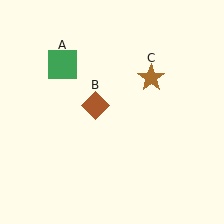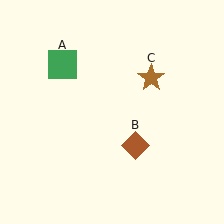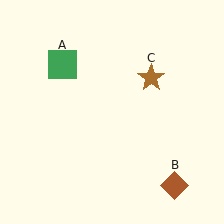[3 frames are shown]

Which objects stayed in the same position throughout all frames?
Green square (object A) and brown star (object C) remained stationary.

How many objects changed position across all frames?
1 object changed position: brown diamond (object B).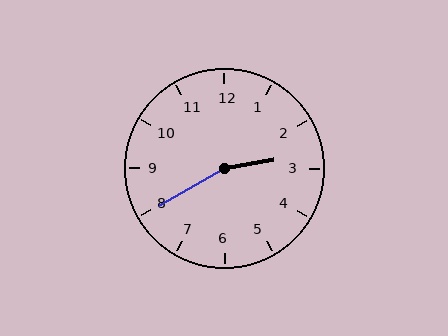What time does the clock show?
2:40.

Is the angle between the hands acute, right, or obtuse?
It is obtuse.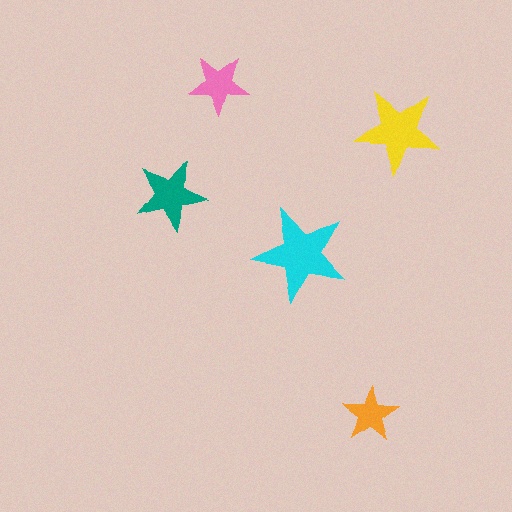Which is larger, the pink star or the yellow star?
The yellow one.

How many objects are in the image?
There are 5 objects in the image.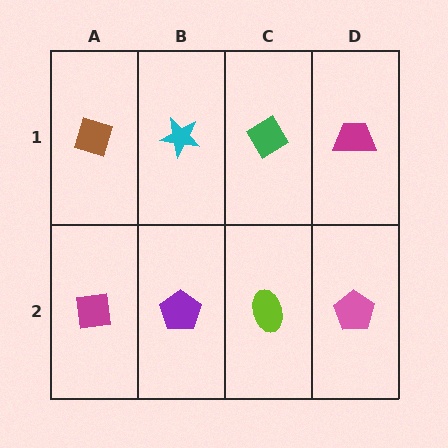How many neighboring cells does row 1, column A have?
2.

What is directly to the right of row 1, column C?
A magenta trapezoid.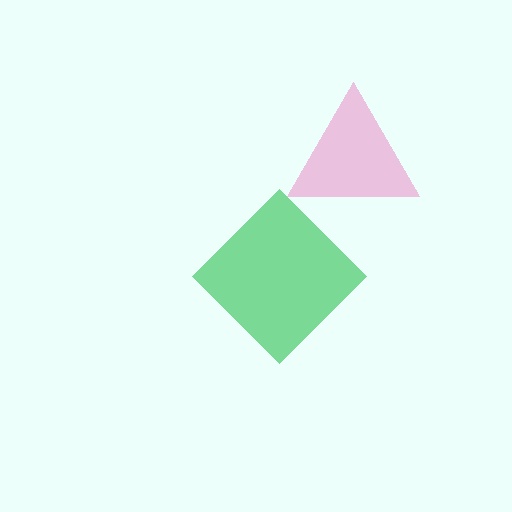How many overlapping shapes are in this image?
There are 2 overlapping shapes in the image.